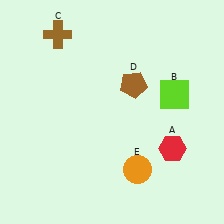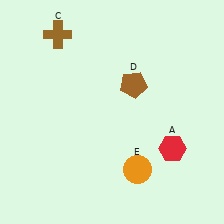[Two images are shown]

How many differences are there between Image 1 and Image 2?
There is 1 difference between the two images.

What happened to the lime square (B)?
The lime square (B) was removed in Image 2. It was in the top-right area of Image 1.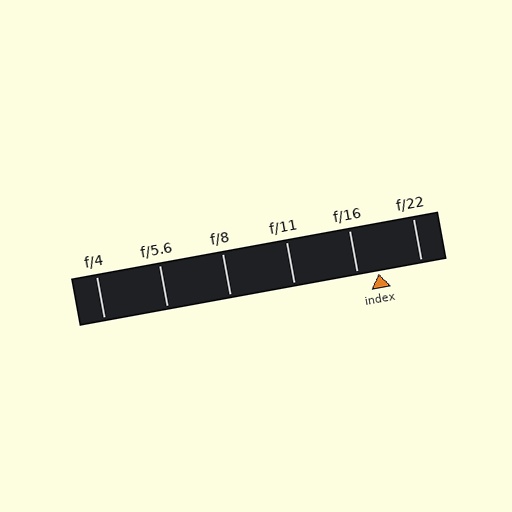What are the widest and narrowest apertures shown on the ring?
The widest aperture shown is f/4 and the narrowest is f/22.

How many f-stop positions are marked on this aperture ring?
There are 6 f-stop positions marked.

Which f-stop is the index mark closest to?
The index mark is closest to f/16.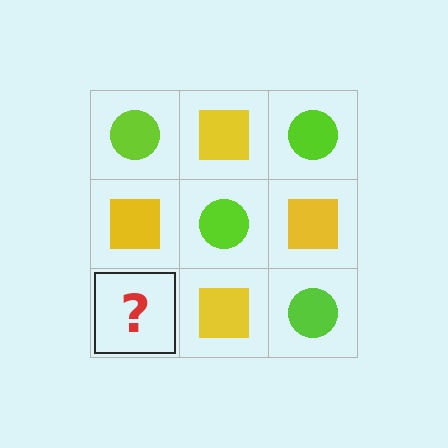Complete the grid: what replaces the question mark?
The question mark should be replaced with a lime circle.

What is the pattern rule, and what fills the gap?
The rule is that it alternates lime circle and yellow square in a checkerboard pattern. The gap should be filled with a lime circle.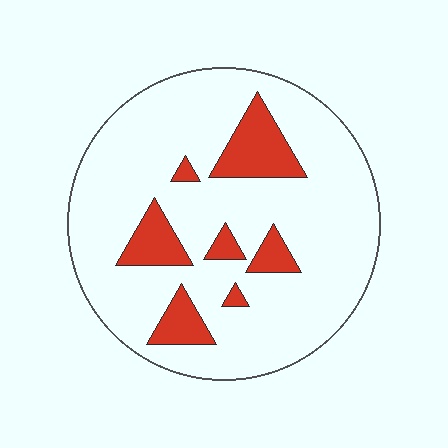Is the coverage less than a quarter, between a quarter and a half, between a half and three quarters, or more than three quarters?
Less than a quarter.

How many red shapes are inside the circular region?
7.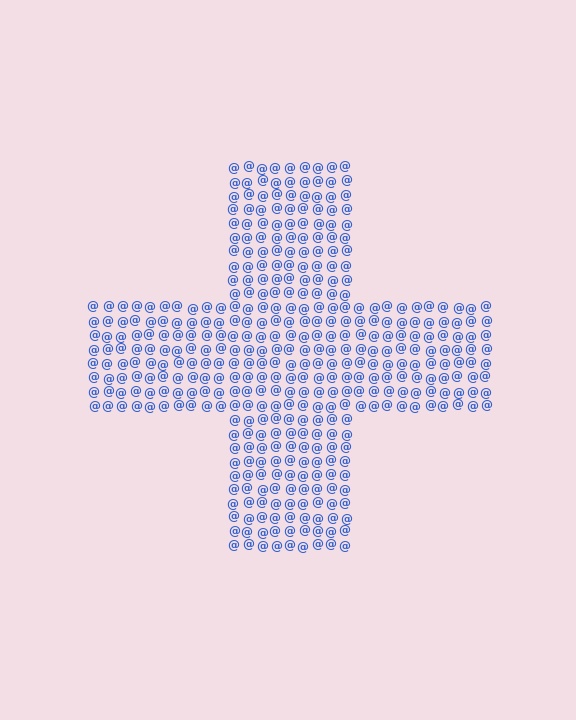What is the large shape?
The large shape is a cross.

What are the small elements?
The small elements are at signs.